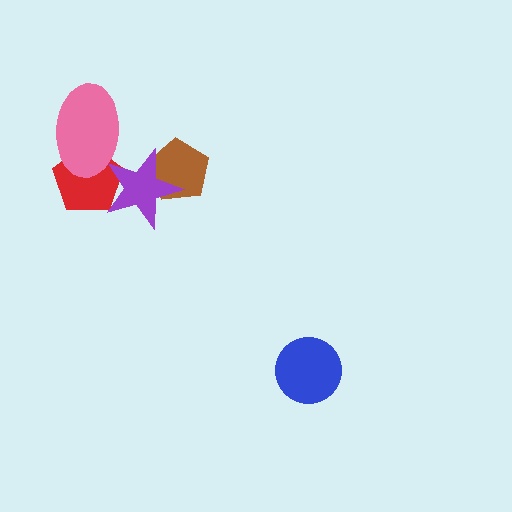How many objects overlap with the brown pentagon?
1 object overlaps with the brown pentagon.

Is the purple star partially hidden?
Yes, it is partially covered by another shape.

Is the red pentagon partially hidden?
Yes, it is partially covered by another shape.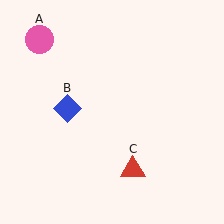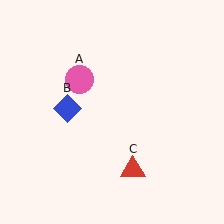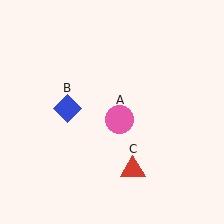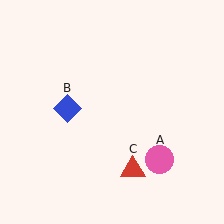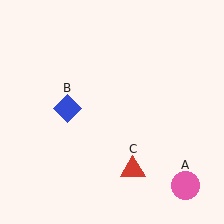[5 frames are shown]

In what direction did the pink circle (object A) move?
The pink circle (object A) moved down and to the right.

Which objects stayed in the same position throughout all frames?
Blue diamond (object B) and red triangle (object C) remained stationary.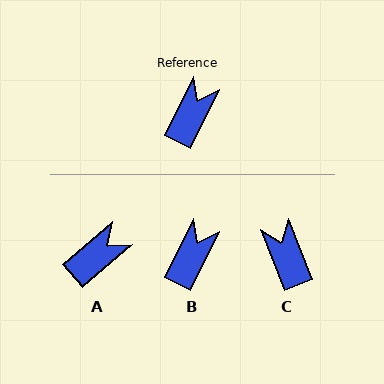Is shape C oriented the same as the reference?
No, it is off by about 47 degrees.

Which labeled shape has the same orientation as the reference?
B.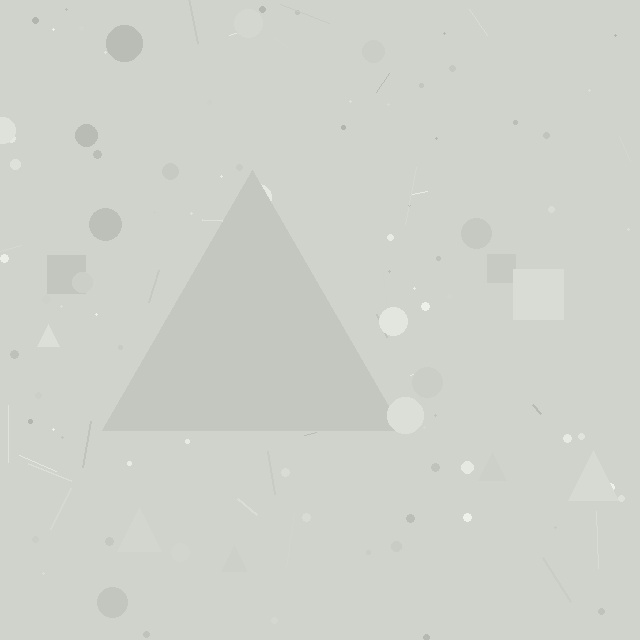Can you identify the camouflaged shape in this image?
The camouflaged shape is a triangle.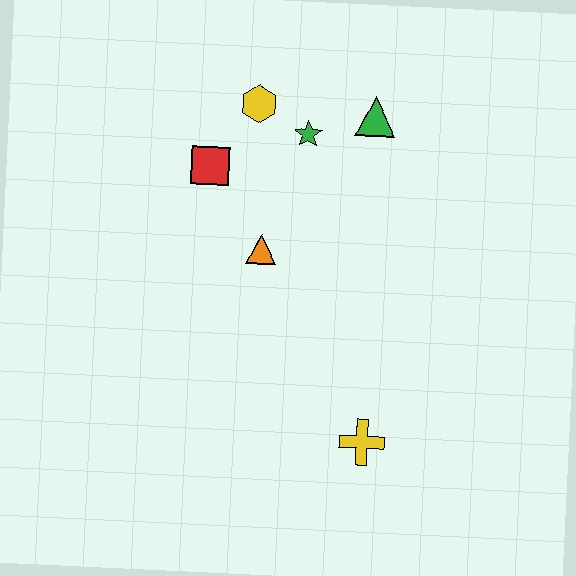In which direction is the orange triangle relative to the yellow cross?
The orange triangle is above the yellow cross.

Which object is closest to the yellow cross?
The orange triangle is closest to the yellow cross.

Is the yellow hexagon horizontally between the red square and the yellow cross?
Yes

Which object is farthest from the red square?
The yellow cross is farthest from the red square.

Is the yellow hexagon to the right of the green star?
No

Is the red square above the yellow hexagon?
No